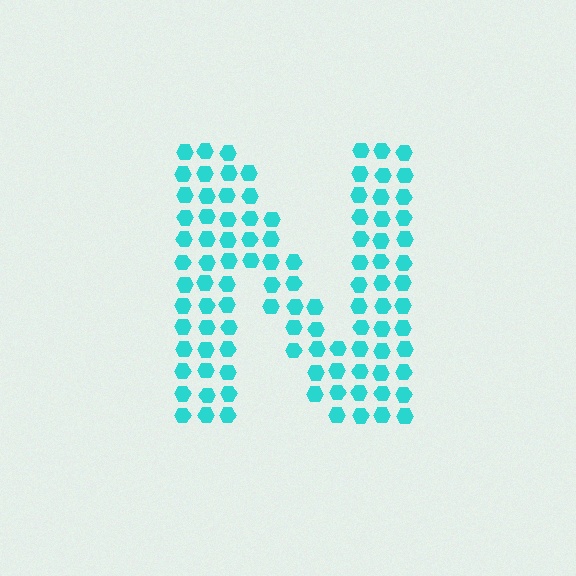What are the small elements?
The small elements are hexagons.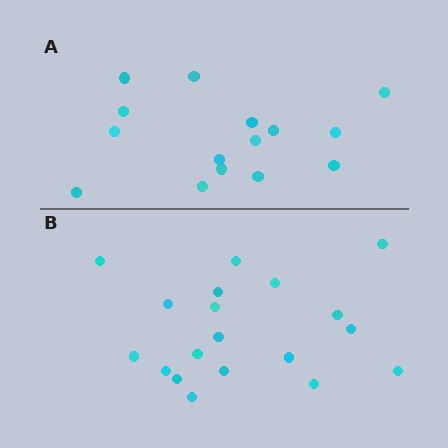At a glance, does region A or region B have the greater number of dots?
Region B (the bottom region) has more dots.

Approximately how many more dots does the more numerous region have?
Region B has about 4 more dots than region A.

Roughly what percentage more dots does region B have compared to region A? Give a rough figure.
About 25% more.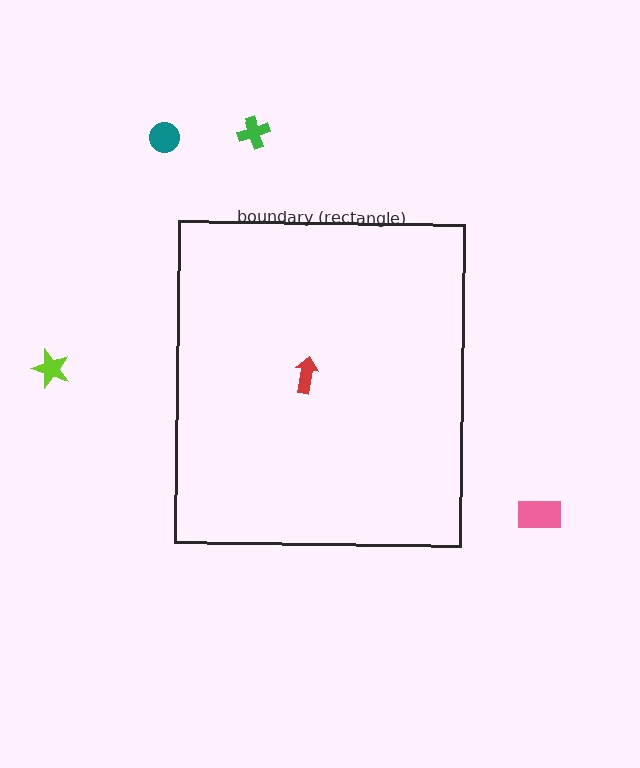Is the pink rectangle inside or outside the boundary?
Outside.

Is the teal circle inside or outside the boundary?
Outside.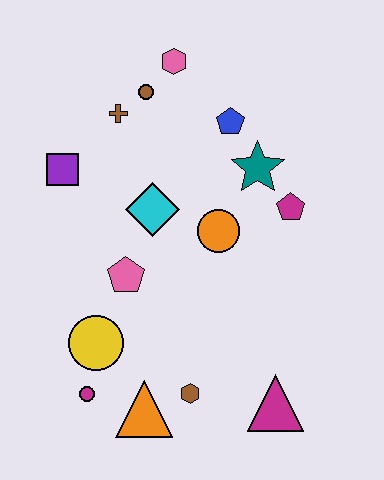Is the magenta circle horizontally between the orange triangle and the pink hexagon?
No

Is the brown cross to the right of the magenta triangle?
No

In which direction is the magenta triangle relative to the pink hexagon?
The magenta triangle is below the pink hexagon.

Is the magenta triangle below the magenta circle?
Yes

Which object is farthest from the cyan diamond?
The magenta triangle is farthest from the cyan diamond.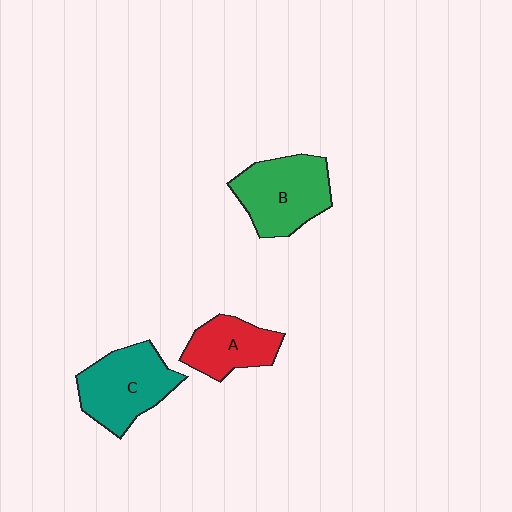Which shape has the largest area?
Shape B (green).